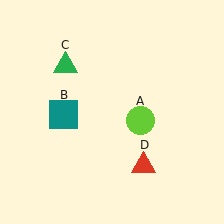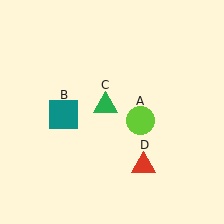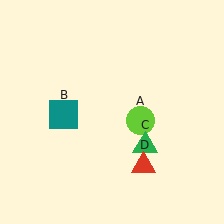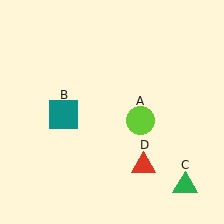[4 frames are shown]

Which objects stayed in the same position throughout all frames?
Lime circle (object A) and teal square (object B) and red triangle (object D) remained stationary.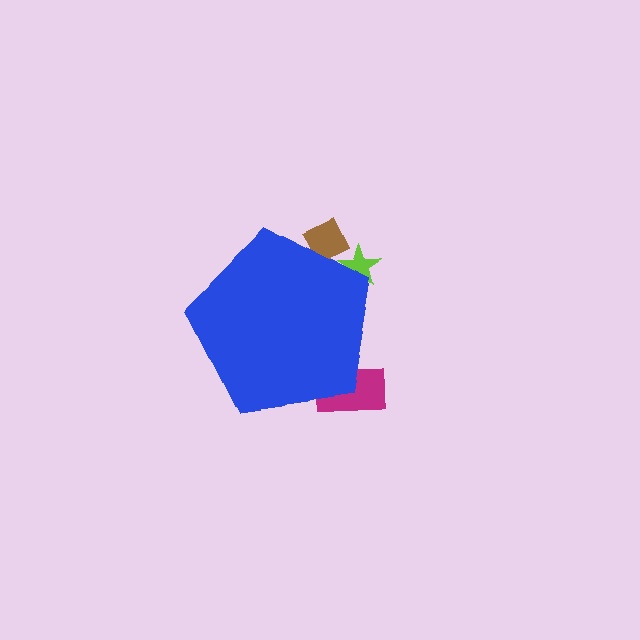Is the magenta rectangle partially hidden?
Yes, the magenta rectangle is partially hidden behind the blue pentagon.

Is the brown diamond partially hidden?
Yes, the brown diamond is partially hidden behind the blue pentagon.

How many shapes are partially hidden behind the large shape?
3 shapes are partially hidden.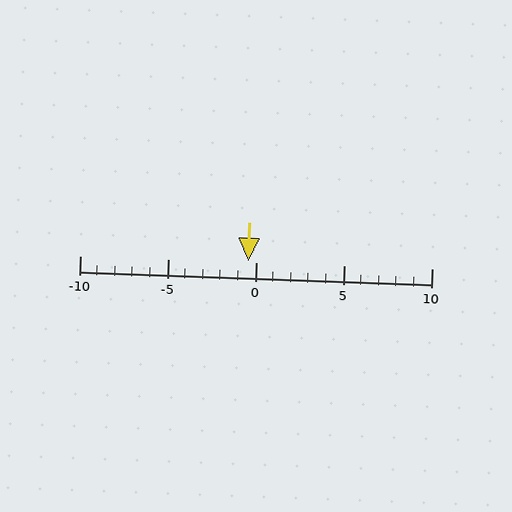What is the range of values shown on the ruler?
The ruler shows values from -10 to 10.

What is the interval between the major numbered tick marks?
The major tick marks are spaced 5 units apart.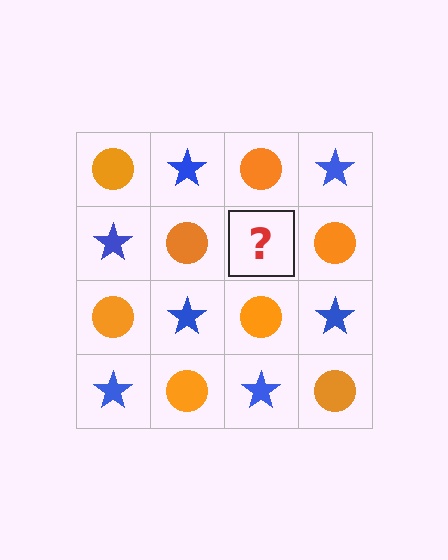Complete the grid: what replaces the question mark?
The question mark should be replaced with a blue star.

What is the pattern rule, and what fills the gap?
The rule is that it alternates orange circle and blue star in a checkerboard pattern. The gap should be filled with a blue star.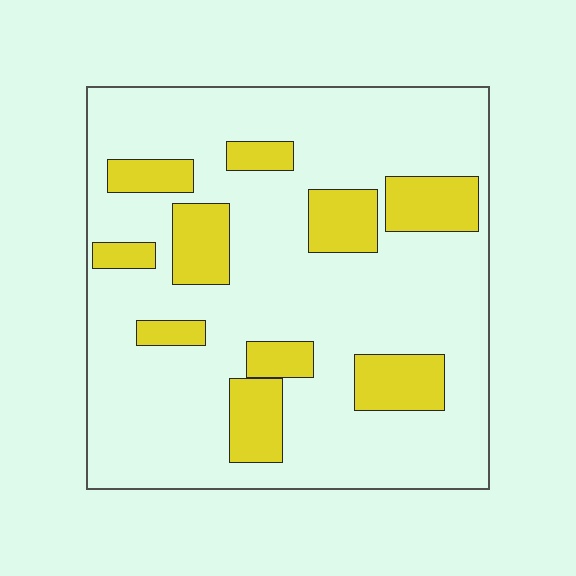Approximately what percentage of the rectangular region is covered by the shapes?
Approximately 20%.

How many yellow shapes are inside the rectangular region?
10.